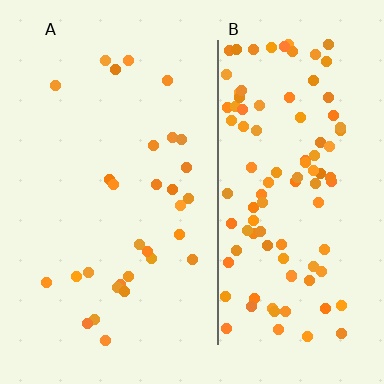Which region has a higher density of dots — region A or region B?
B (the right).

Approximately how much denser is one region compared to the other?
Approximately 3.6× — region B over region A.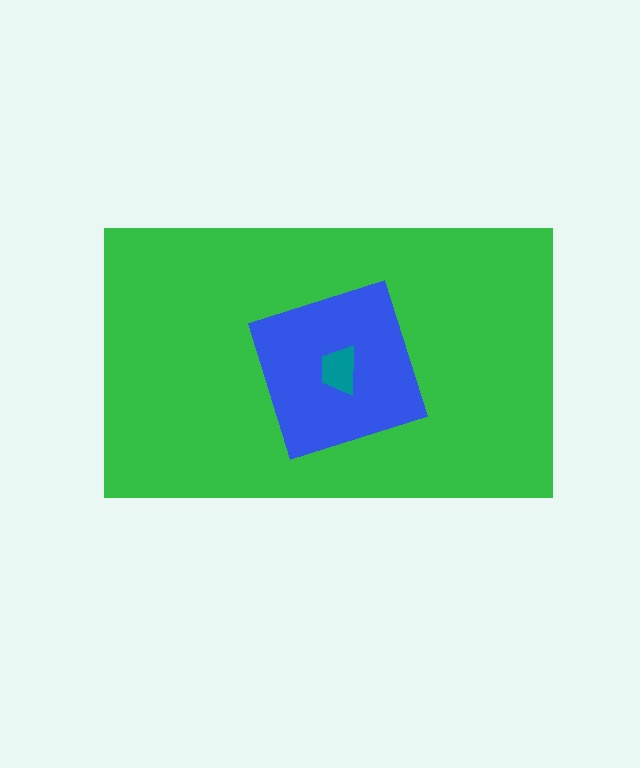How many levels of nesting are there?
3.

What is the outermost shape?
The green rectangle.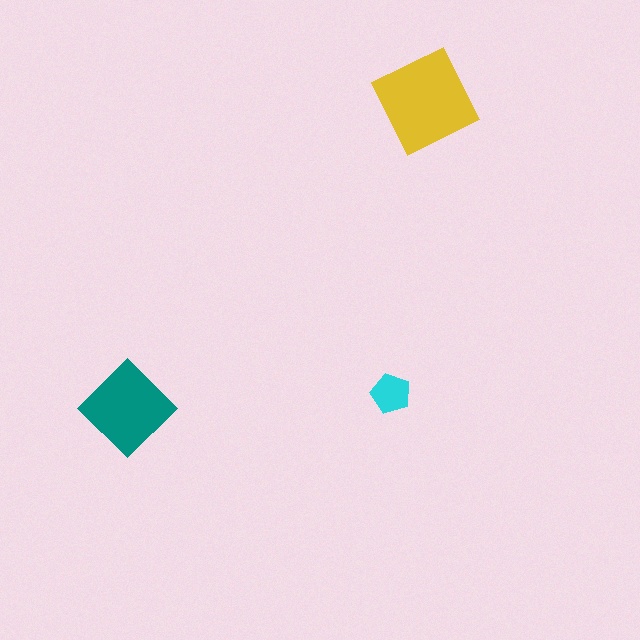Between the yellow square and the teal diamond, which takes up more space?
The yellow square.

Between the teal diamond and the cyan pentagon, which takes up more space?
The teal diamond.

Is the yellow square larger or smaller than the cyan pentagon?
Larger.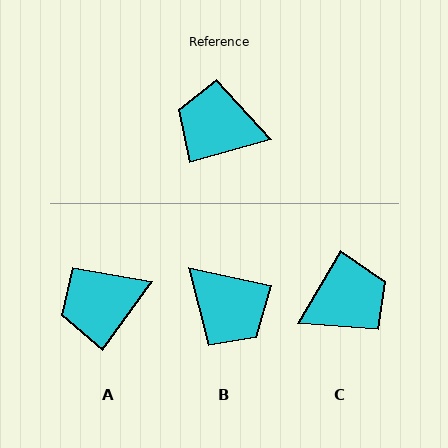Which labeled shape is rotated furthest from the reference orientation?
B, about 152 degrees away.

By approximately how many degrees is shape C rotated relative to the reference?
Approximately 136 degrees clockwise.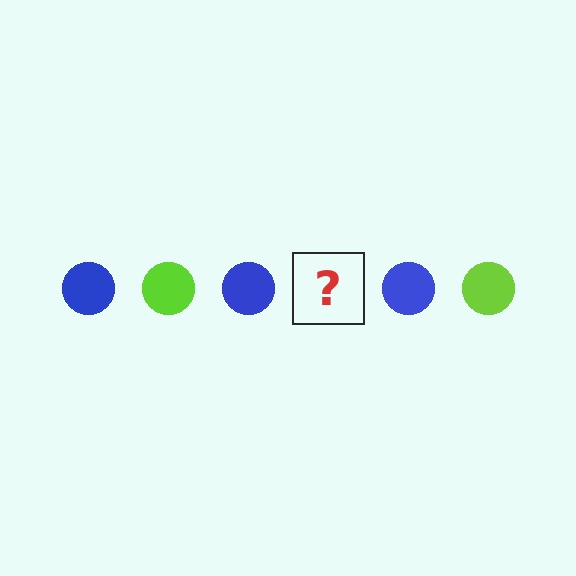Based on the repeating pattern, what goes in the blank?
The blank should be a lime circle.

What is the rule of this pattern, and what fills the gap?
The rule is that the pattern cycles through blue, lime circles. The gap should be filled with a lime circle.